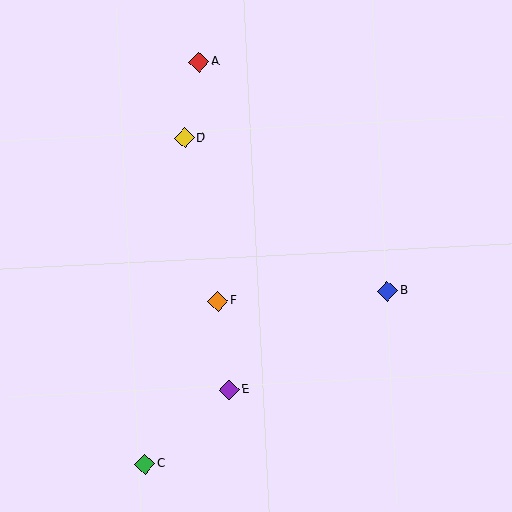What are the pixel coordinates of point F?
Point F is at (218, 301).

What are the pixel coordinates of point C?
Point C is at (145, 464).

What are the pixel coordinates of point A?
Point A is at (199, 62).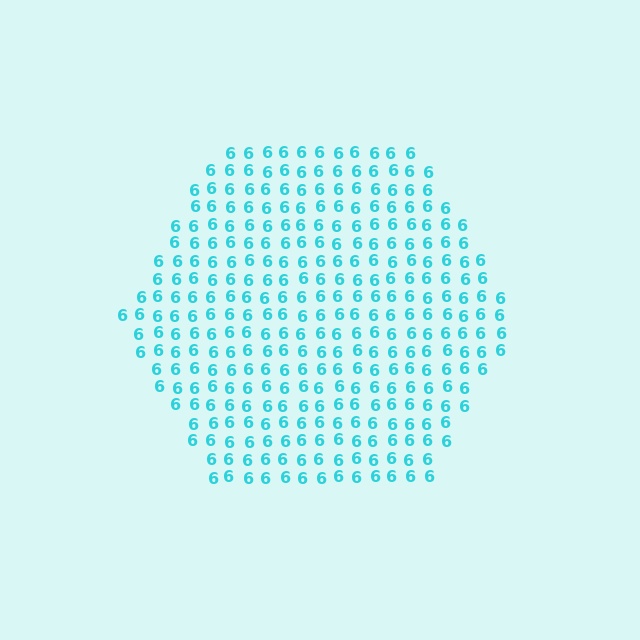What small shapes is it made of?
It is made of small digit 6's.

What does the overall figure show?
The overall figure shows a hexagon.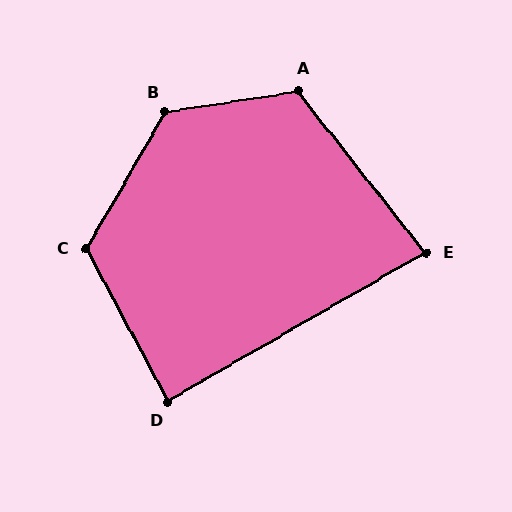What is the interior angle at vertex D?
Approximately 88 degrees (approximately right).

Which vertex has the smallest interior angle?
E, at approximately 82 degrees.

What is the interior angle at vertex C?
Approximately 122 degrees (obtuse).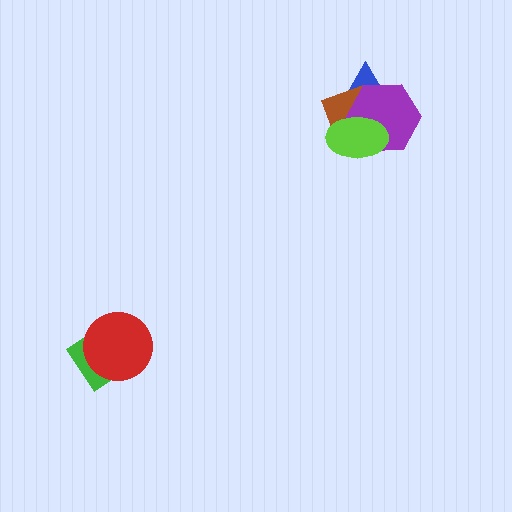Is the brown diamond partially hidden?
Yes, it is partially covered by another shape.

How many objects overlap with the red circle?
1 object overlaps with the red circle.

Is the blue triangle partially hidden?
Yes, it is partially covered by another shape.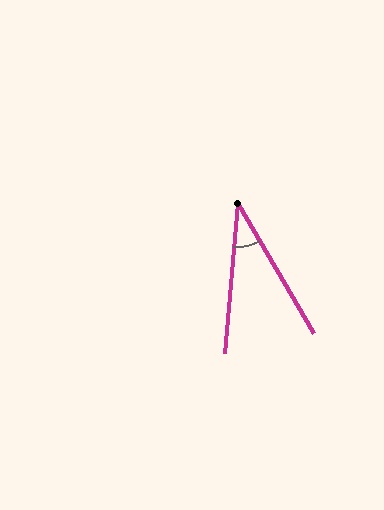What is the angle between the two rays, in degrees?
Approximately 35 degrees.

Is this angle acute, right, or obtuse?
It is acute.